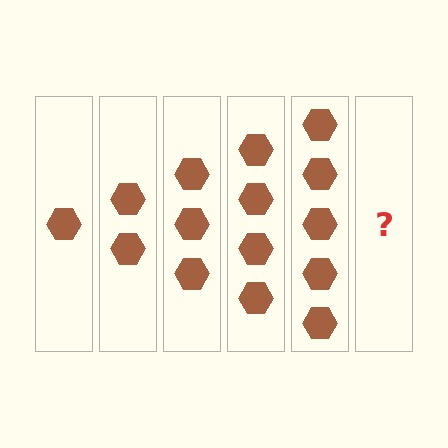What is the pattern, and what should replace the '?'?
The pattern is that each step adds one more hexagon. The '?' should be 6 hexagons.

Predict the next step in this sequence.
The next step is 6 hexagons.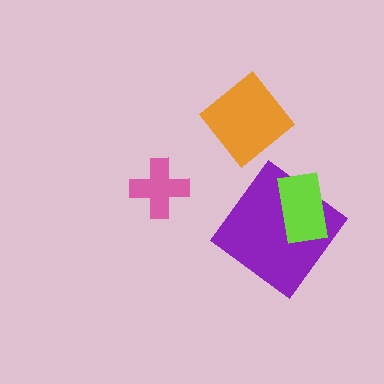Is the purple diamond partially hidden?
Yes, it is partially covered by another shape.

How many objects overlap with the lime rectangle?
1 object overlaps with the lime rectangle.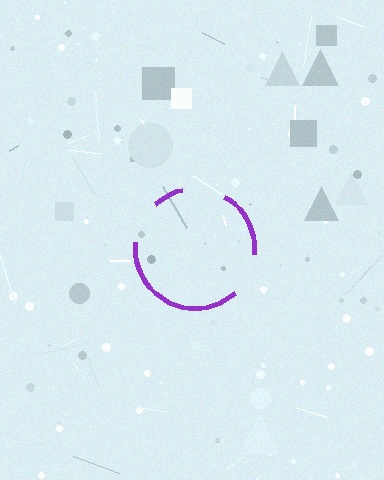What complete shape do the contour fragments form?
The contour fragments form a circle.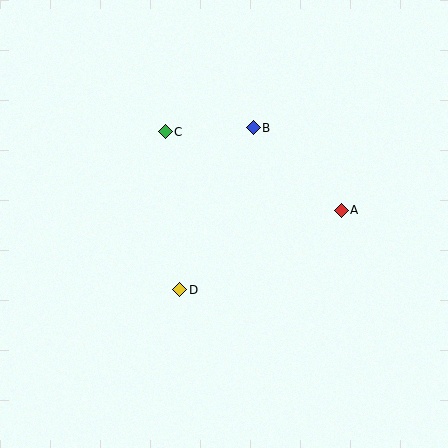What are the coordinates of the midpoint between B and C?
The midpoint between B and C is at (209, 130).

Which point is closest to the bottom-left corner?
Point D is closest to the bottom-left corner.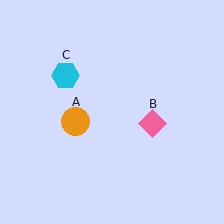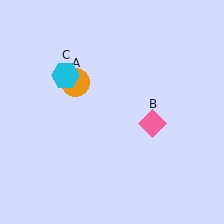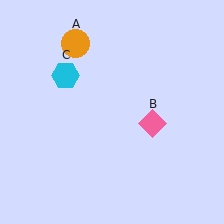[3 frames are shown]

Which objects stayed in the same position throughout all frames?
Pink diamond (object B) and cyan hexagon (object C) remained stationary.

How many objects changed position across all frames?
1 object changed position: orange circle (object A).